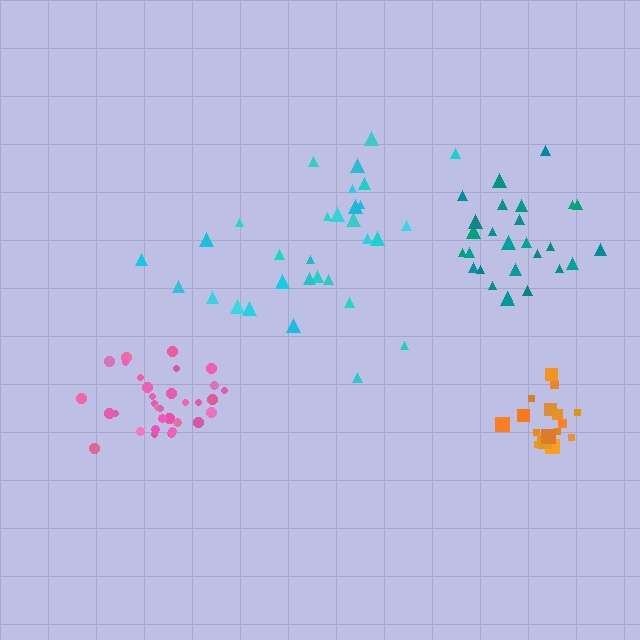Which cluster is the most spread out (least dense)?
Cyan.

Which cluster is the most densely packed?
Pink.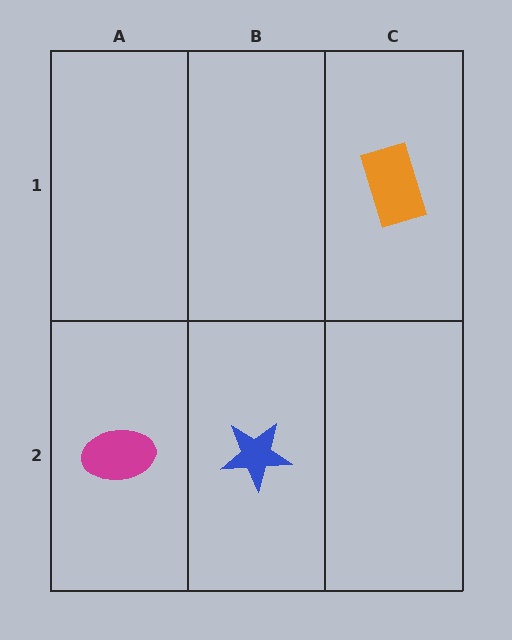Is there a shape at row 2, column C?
No, that cell is empty.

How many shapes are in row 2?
2 shapes.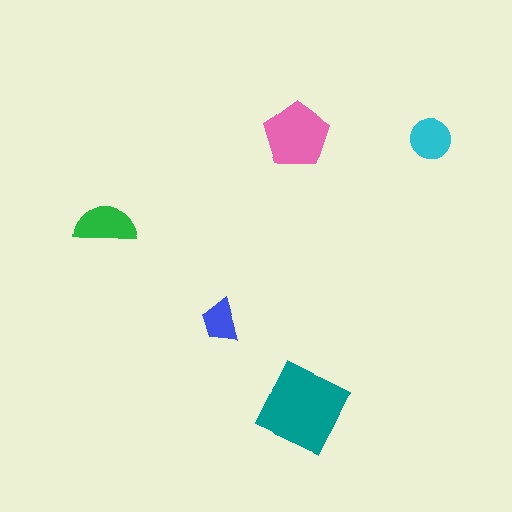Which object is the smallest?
The blue trapezoid.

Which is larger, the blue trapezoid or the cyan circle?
The cyan circle.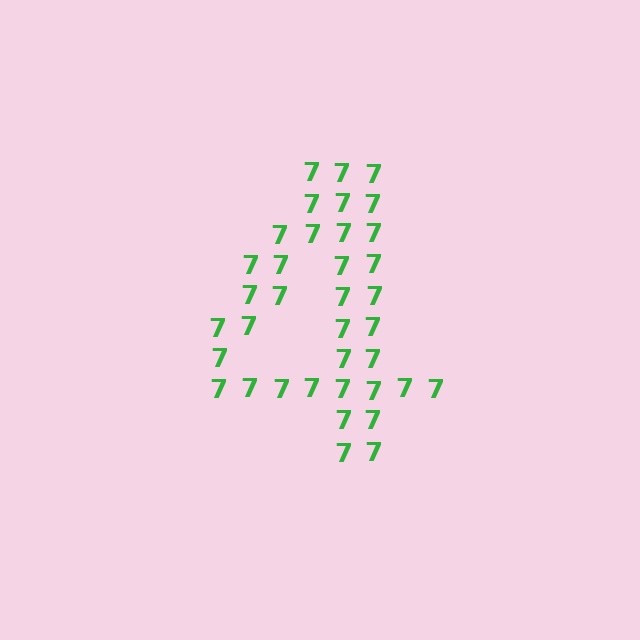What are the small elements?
The small elements are digit 7's.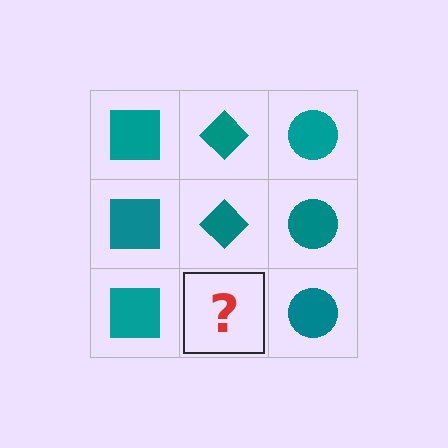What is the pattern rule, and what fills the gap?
The rule is that each column has a consistent shape. The gap should be filled with a teal diamond.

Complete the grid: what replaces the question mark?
The question mark should be replaced with a teal diamond.